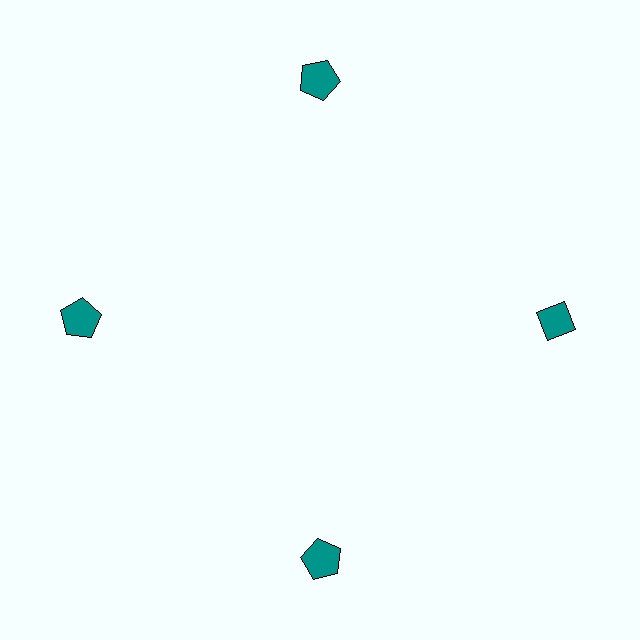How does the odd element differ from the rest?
It has a different shape: diamond instead of pentagon.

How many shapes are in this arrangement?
There are 4 shapes arranged in a ring pattern.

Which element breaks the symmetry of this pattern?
The teal diamond at roughly the 3 o'clock position breaks the symmetry. All other shapes are teal pentagons.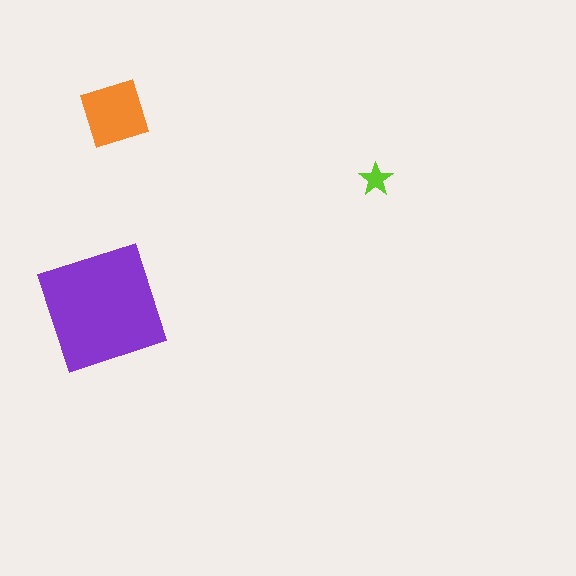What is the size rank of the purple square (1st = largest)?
1st.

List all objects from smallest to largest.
The lime star, the orange diamond, the purple square.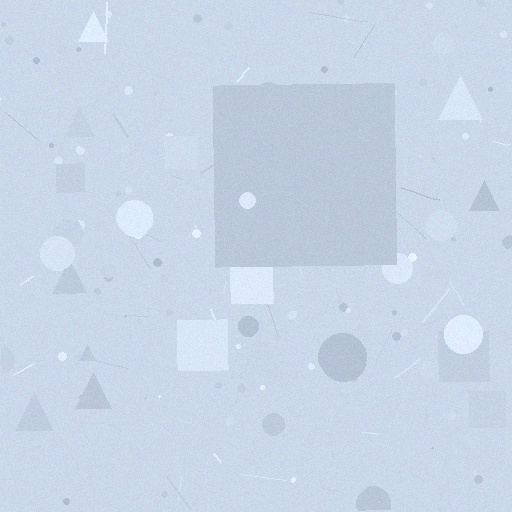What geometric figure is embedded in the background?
A square is embedded in the background.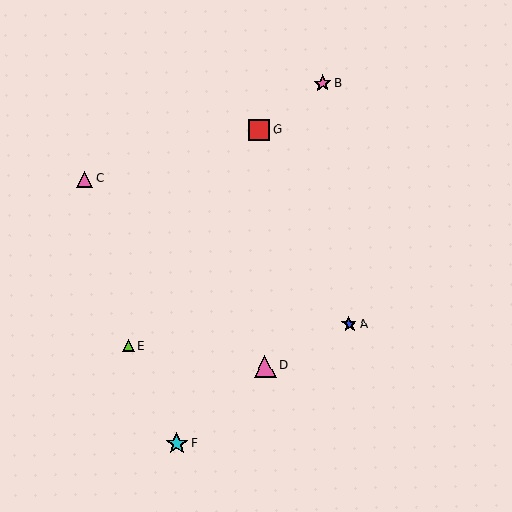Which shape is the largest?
The cyan star (labeled F) is the largest.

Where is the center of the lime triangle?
The center of the lime triangle is at (128, 345).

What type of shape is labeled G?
Shape G is a red square.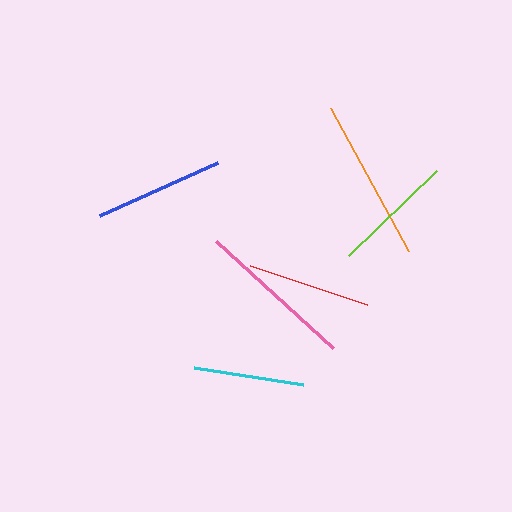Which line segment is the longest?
The orange line is the longest at approximately 163 pixels.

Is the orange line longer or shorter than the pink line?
The orange line is longer than the pink line.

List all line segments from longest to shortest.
From longest to shortest: orange, pink, blue, red, lime, cyan.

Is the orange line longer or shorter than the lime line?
The orange line is longer than the lime line.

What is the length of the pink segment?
The pink segment is approximately 159 pixels long.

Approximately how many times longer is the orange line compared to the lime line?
The orange line is approximately 1.3 times the length of the lime line.